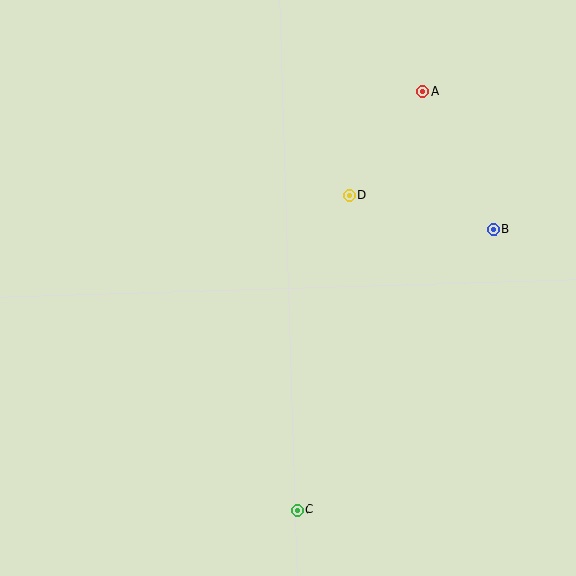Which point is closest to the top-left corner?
Point D is closest to the top-left corner.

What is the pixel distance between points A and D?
The distance between A and D is 127 pixels.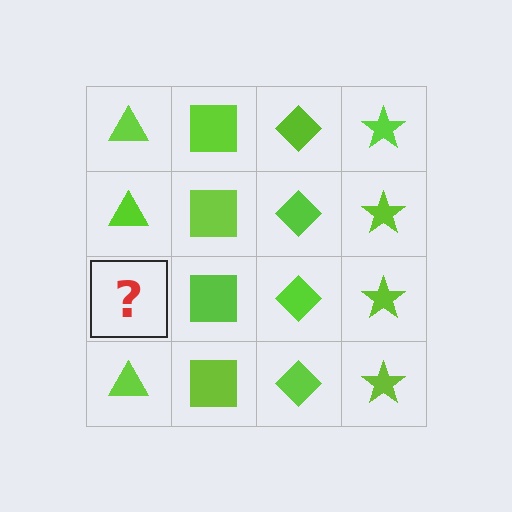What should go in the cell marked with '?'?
The missing cell should contain a lime triangle.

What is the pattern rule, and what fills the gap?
The rule is that each column has a consistent shape. The gap should be filled with a lime triangle.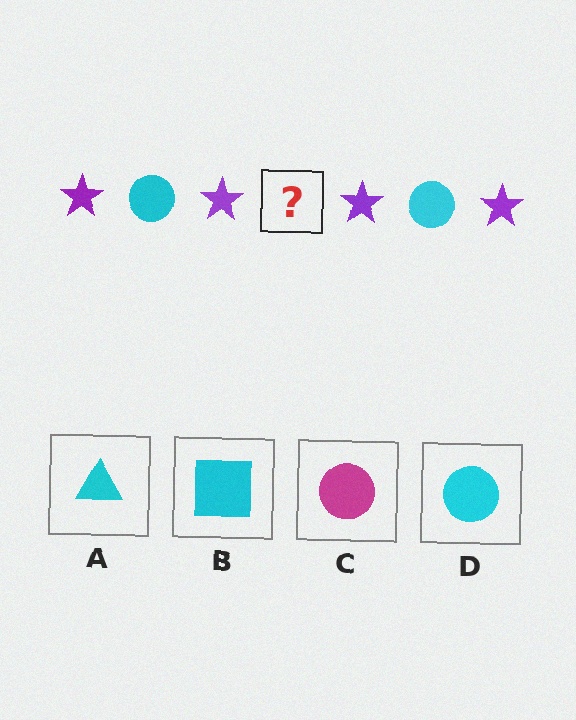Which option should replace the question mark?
Option D.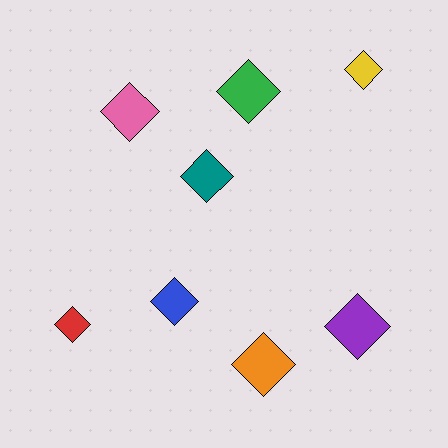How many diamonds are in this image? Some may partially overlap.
There are 8 diamonds.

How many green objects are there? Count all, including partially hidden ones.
There is 1 green object.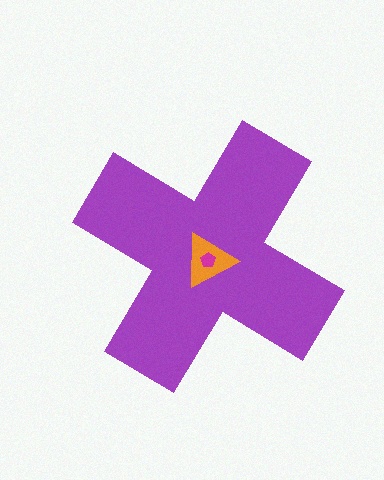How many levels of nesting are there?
3.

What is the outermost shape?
The purple cross.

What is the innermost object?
The magenta pentagon.